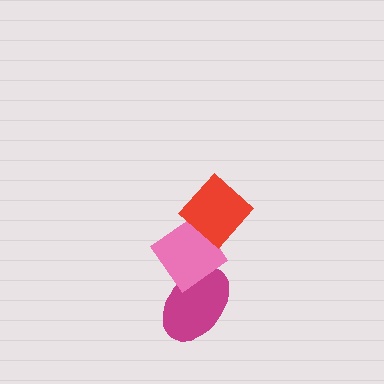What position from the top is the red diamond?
The red diamond is 1st from the top.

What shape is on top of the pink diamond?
The red diamond is on top of the pink diamond.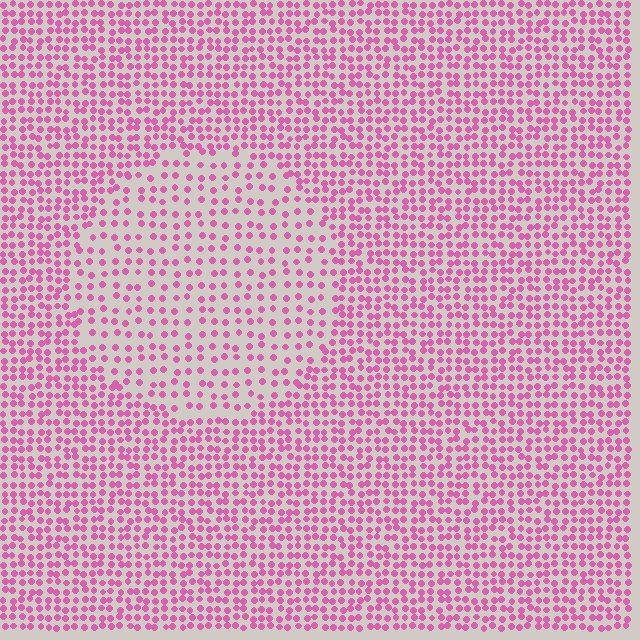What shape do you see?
I see a circle.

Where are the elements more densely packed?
The elements are more densely packed outside the circle boundary.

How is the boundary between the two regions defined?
The boundary is defined by a change in element density (approximately 1.9x ratio). All elements are the same color, size, and shape.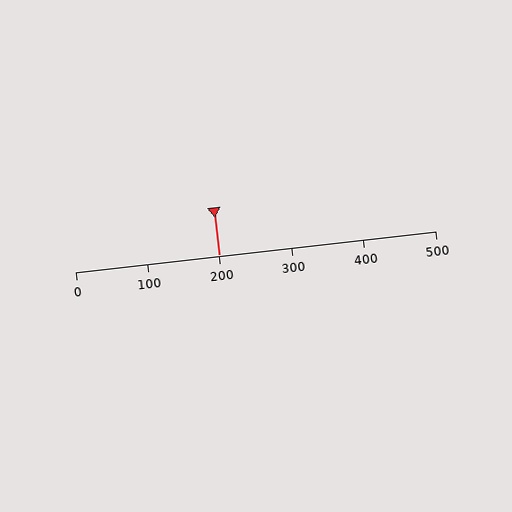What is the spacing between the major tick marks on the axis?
The major ticks are spaced 100 apart.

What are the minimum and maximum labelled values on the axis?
The axis runs from 0 to 500.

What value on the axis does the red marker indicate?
The marker indicates approximately 200.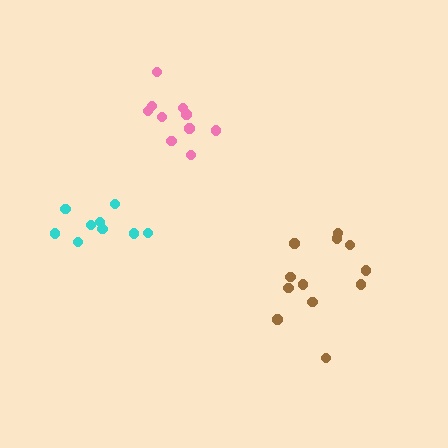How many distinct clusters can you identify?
There are 3 distinct clusters.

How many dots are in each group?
Group 1: 9 dots, Group 2: 12 dots, Group 3: 10 dots (31 total).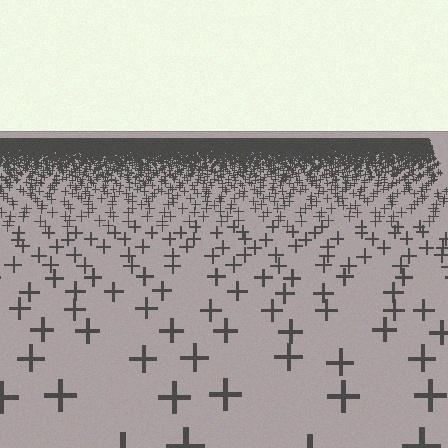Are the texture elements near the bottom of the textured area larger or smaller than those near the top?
Larger. Near the bottom, elements are closer to the viewer and appear at a bigger on-screen size.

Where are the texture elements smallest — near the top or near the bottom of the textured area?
Near the top.